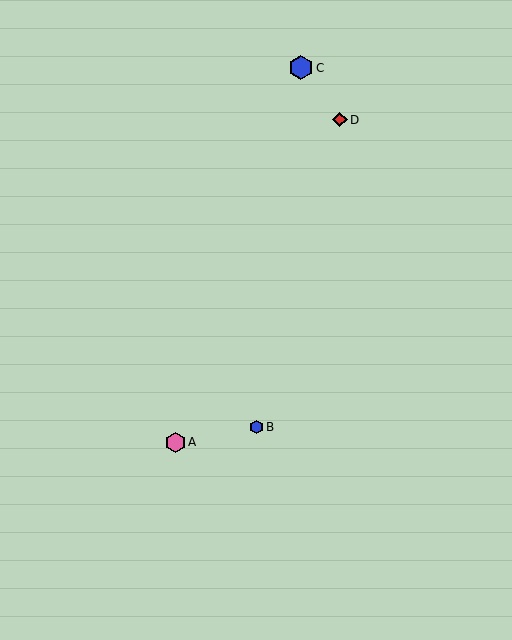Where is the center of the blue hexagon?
The center of the blue hexagon is at (257, 427).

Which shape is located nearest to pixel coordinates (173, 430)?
The pink hexagon (labeled A) at (175, 442) is nearest to that location.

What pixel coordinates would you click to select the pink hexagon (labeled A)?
Click at (175, 442) to select the pink hexagon A.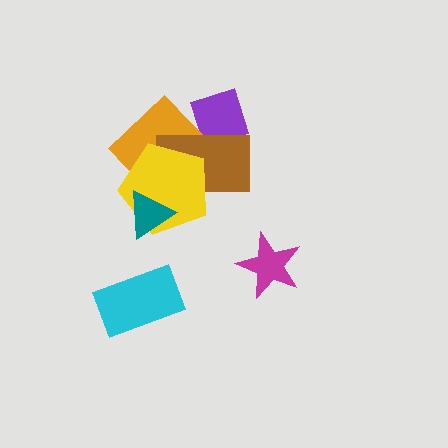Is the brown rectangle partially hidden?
Yes, it is partially covered by another shape.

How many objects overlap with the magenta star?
0 objects overlap with the magenta star.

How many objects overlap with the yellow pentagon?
3 objects overlap with the yellow pentagon.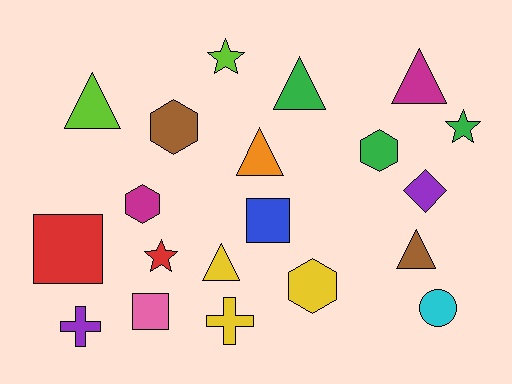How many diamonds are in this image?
There is 1 diamond.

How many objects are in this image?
There are 20 objects.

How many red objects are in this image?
There are 2 red objects.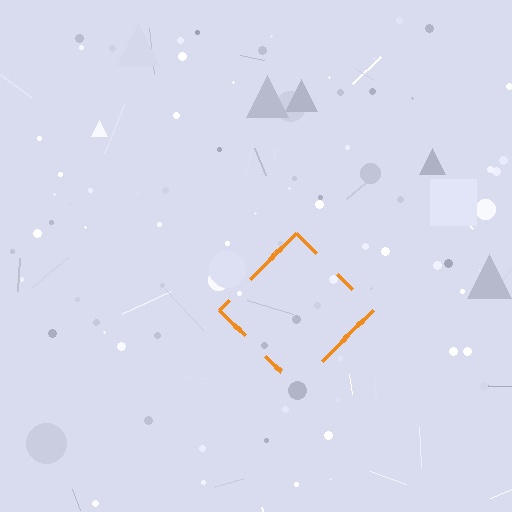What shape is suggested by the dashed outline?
The dashed outline suggests a diamond.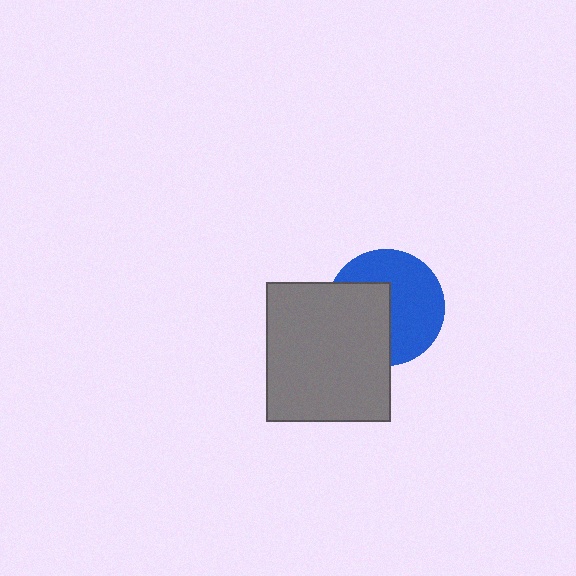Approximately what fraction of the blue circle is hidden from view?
Roughly 43% of the blue circle is hidden behind the gray rectangle.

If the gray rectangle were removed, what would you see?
You would see the complete blue circle.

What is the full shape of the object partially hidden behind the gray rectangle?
The partially hidden object is a blue circle.